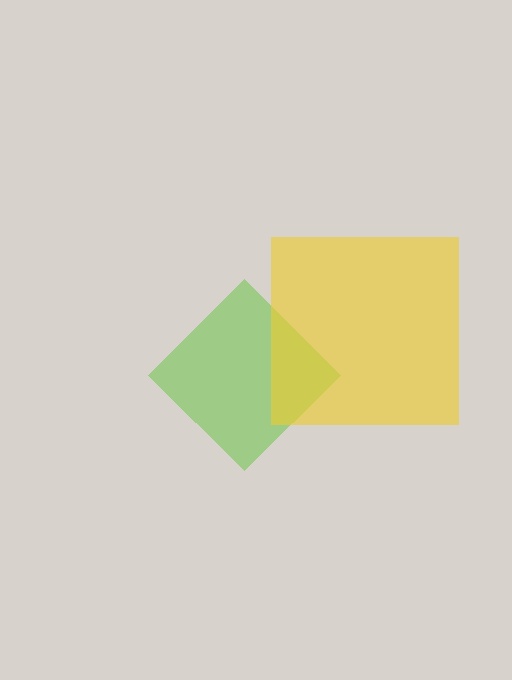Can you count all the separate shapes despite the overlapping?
Yes, there are 2 separate shapes.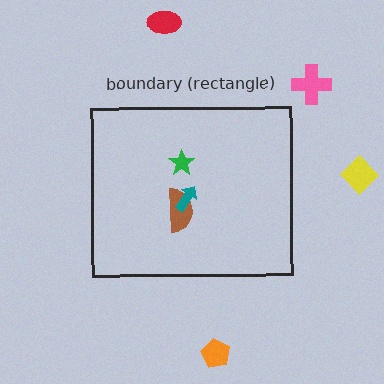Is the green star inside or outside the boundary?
Inside.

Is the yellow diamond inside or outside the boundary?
Outside.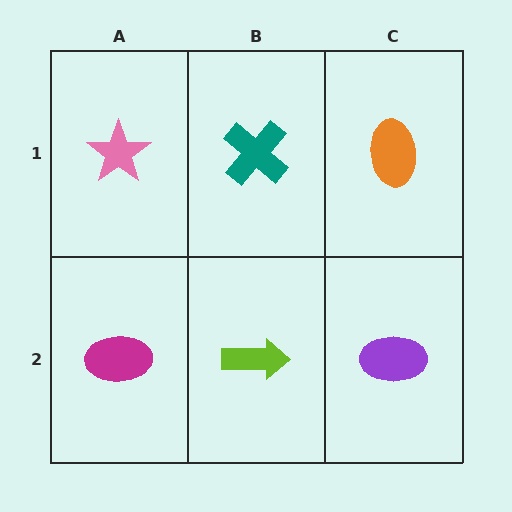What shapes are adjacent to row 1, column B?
A lime arrow (row 2, column B), a pink star (row 1, column A), an orange ellipse (row 1, column C).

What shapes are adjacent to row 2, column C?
An orange ellipse (row 1, column C), a lime arrow (row 2, column B).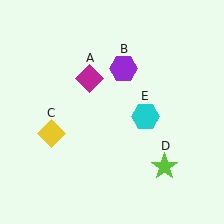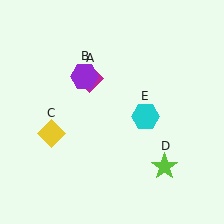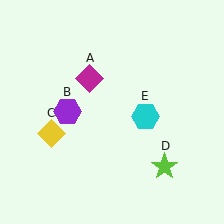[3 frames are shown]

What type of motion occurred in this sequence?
The purple hexagon (object B) rotated counterclockwise around the center of the scene.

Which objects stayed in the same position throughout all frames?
Magenta diamond (object A) and yellow diamond (object C) and lime star (object D) and cyan hexagon (object E) remained stationary.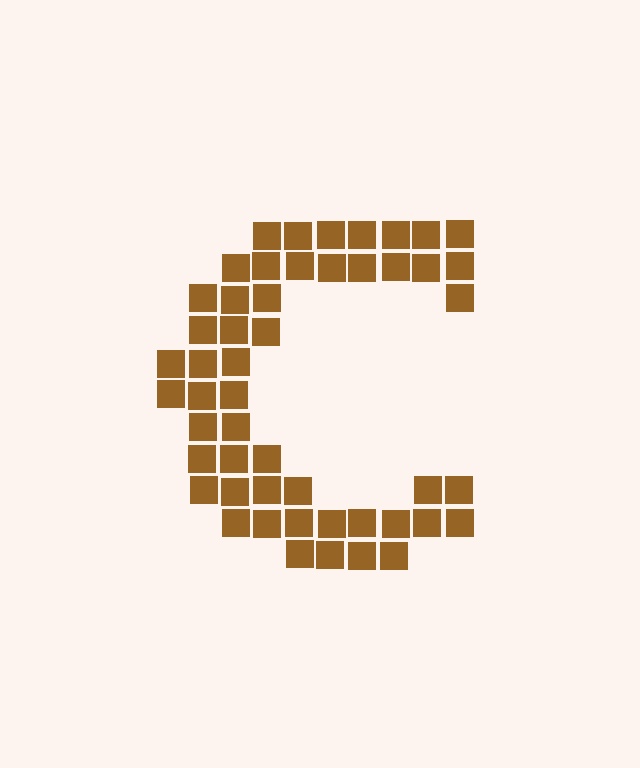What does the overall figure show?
The overall figure shows the letter C.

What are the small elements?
The small elements are squares.